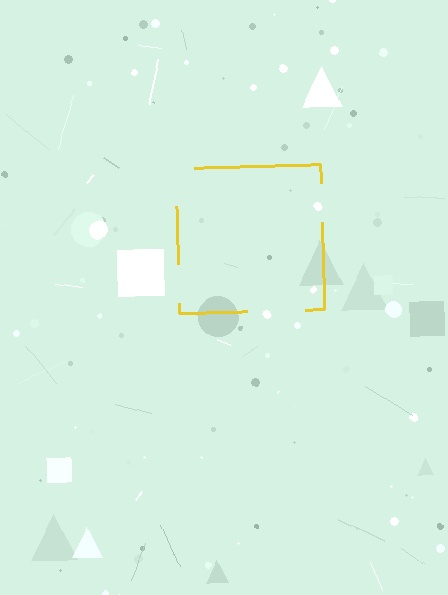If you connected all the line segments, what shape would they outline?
They would outline a square.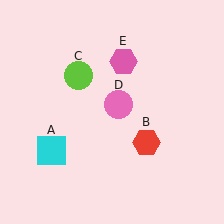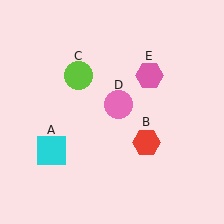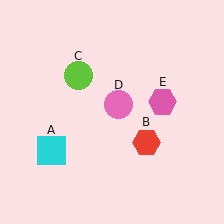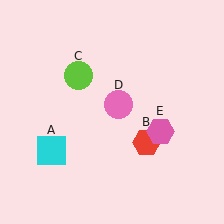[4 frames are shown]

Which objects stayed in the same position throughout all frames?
Cyan square (object A) and red hexagon (object B) and lime circle (object C) and pink circle (object D) remained stationary.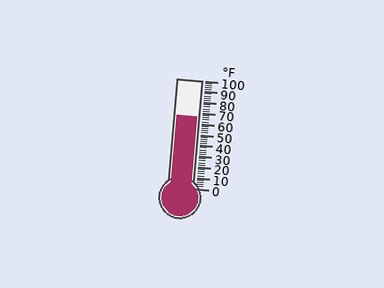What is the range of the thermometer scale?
The thermometer scale ranges from 0°F to 100°F.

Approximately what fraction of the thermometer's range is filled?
The thermometer is filled to approximately 65% of its range.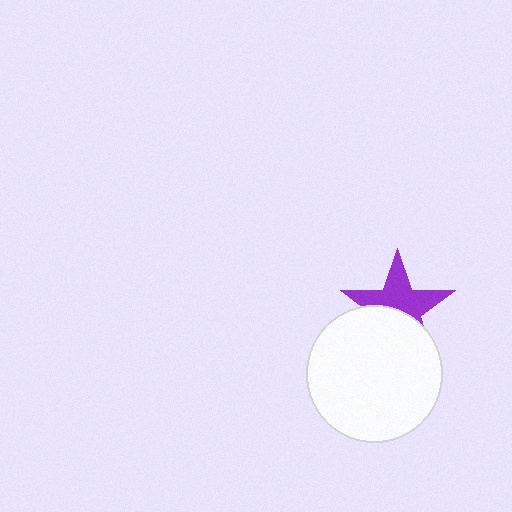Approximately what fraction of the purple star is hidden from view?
Roughly 44% of the purple star is hidden behind the white circle.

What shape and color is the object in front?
The object in front is a white circle.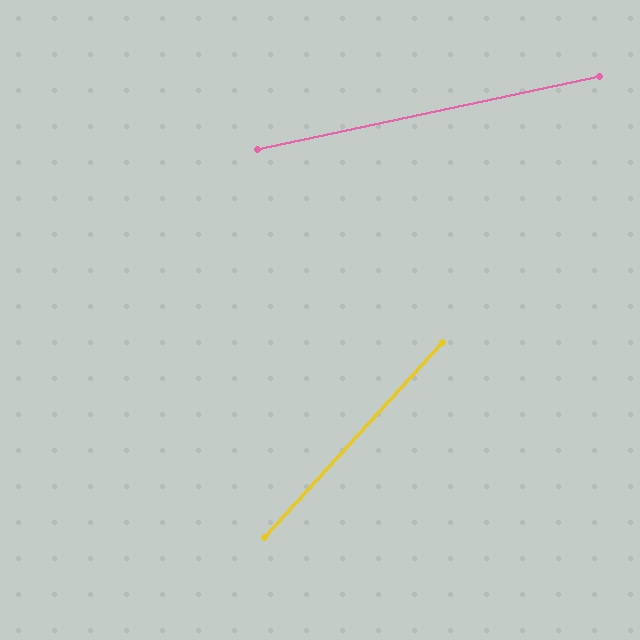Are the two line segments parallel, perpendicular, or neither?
Neither parallel nor perpendicular — they differ by about 35°.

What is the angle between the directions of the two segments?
Approximately 35 degrees.